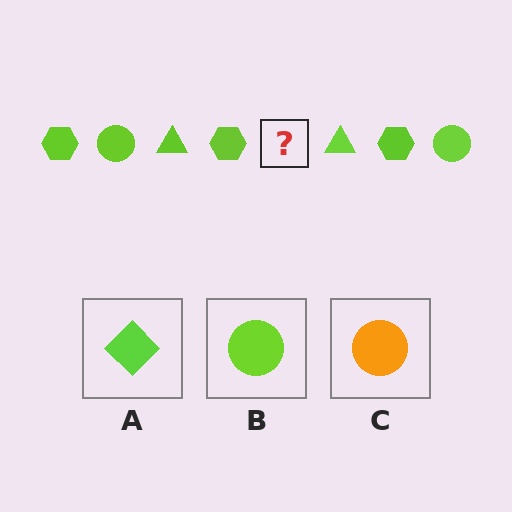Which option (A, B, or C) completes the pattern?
B.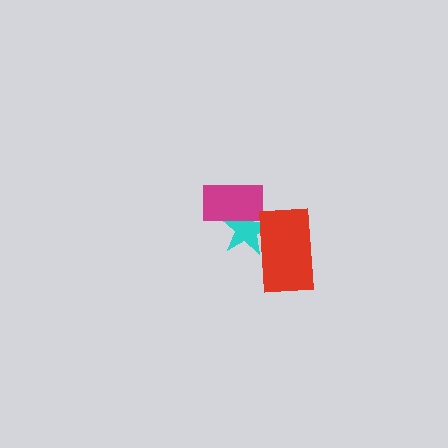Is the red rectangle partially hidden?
No, no other shape covers it.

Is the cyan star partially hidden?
Yes, it is partially covered by another shape.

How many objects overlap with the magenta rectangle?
1 object overlaps with the magenta rectangle.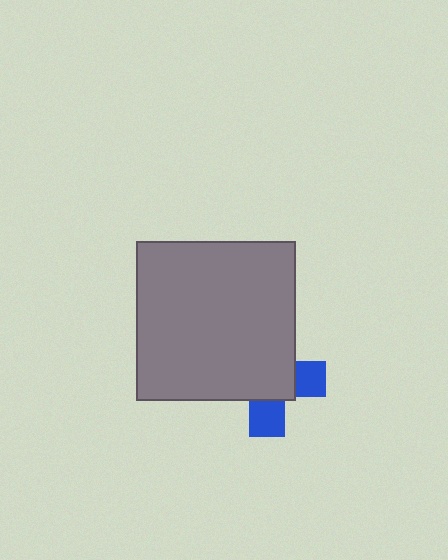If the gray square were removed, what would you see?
You would see the complete blue cross.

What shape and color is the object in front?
The object in front is a gray square.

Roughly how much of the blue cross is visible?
A small part of it is visible (roughly 33%).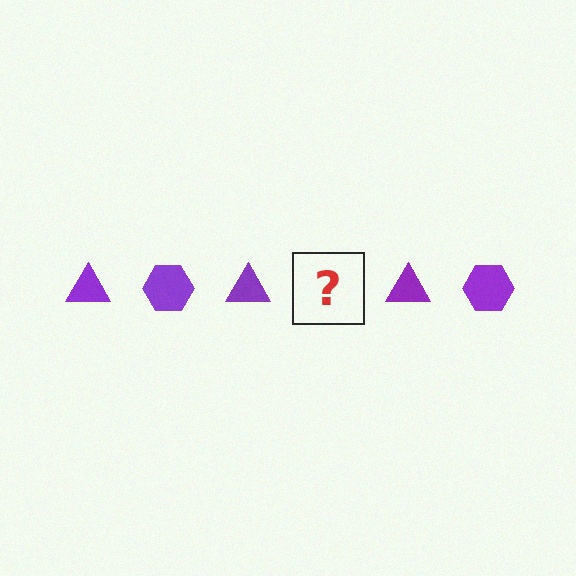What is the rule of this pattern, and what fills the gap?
The rule is that the pattern cycles through triangle, hexagon shapes in purple. The gap should be filled with a purple hexagon.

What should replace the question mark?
The question mark should be replaced with a purple hexagon.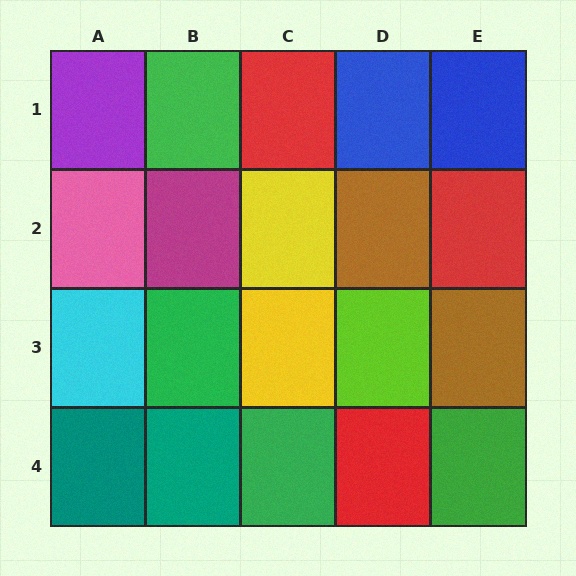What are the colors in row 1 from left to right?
Purple, green, red, blue, blue.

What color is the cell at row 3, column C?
Yellow.